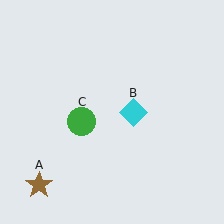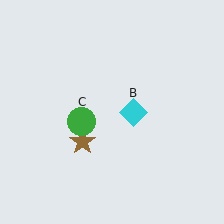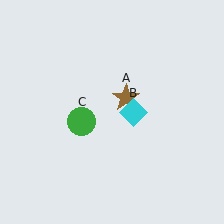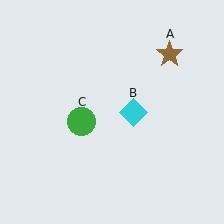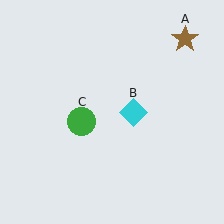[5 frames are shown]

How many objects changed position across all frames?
1 object changed position: brown star (object A).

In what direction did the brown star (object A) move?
The brown star (object A) moved up and to the right.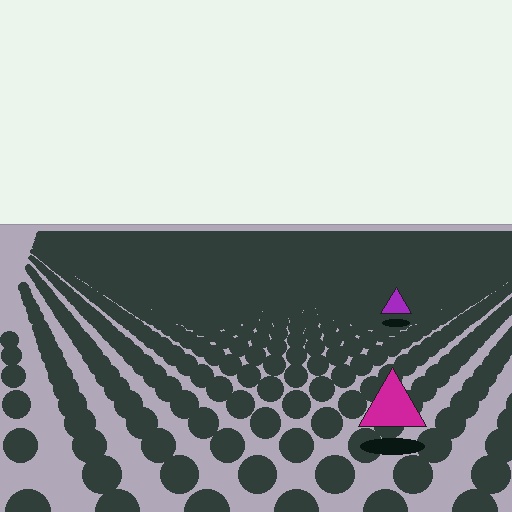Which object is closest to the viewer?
The magenta triangle is closest. The texture marks near it are larger and more spread out.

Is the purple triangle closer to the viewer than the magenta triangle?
No. The magenta triangle is closer — you can tell from the texture gradient: the ground texture is coarser near it.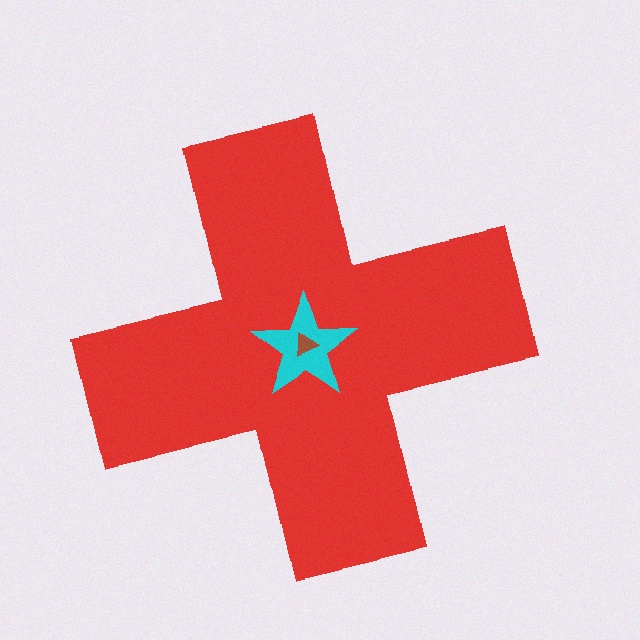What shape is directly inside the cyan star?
The brown triangle.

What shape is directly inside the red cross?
The cyan star.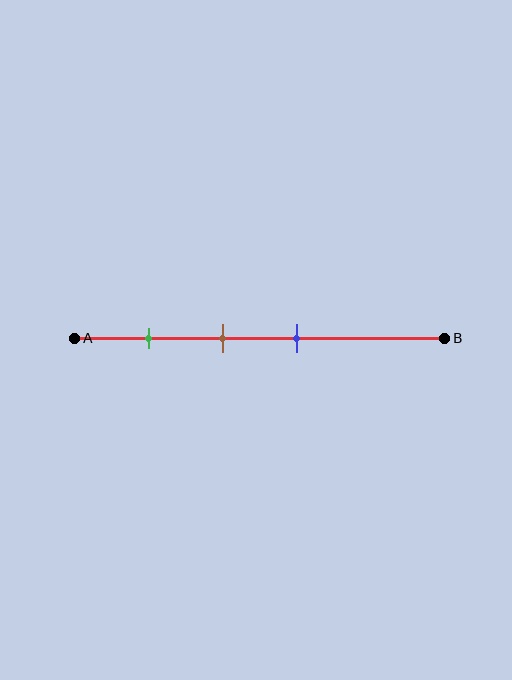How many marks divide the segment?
There are 3 marks dividing the segment.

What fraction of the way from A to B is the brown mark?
The brown mark is approximately 40% (0.4) of the way from A to B.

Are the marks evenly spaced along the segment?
Yes, the marks are approximately evenly spaced.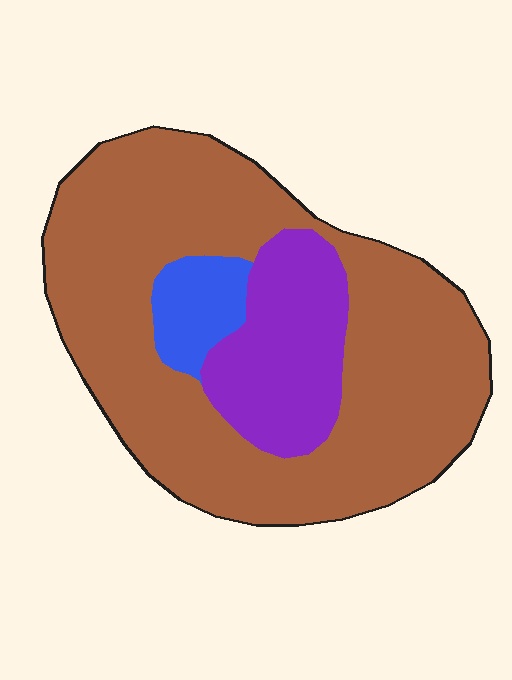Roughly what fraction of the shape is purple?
Purple covers about 20% of the shape.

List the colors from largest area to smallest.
From largest to smallest: brown, purple, blue.